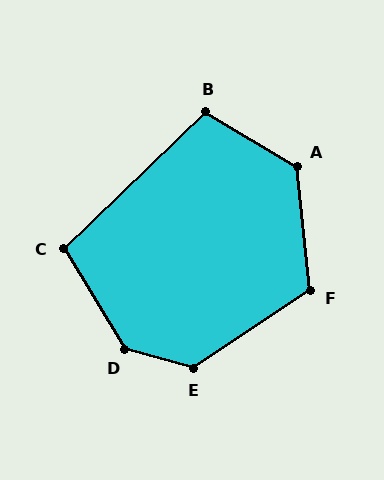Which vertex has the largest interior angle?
D, at approximately 137 degrees.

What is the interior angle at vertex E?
Approximately 131 degrees (obtuse).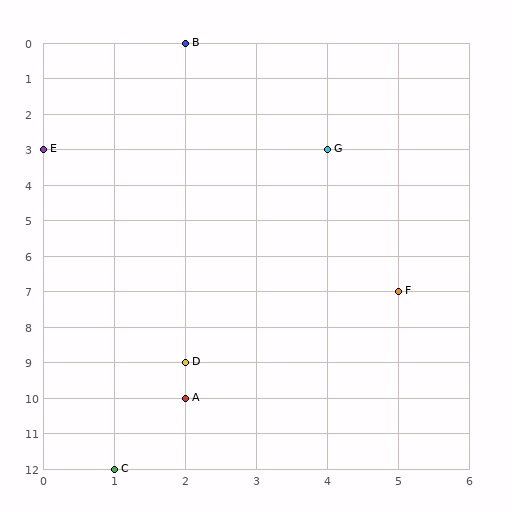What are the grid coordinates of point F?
Point F is at grid coordinates (5, 7).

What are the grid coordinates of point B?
Point B is at grid coordinates (2, 0).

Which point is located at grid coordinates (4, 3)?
Point G is at (4, 3).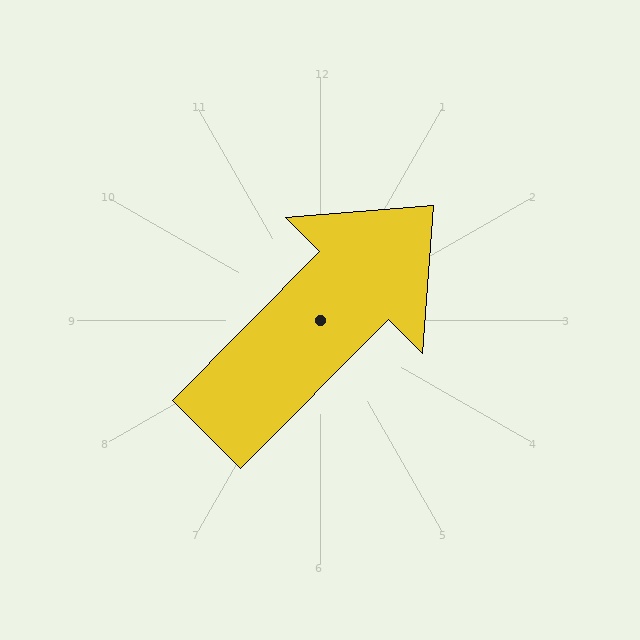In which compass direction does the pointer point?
Northeast.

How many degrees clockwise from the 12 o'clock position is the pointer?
Approximately 45 degrees.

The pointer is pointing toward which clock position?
Roughly 1 o'clock.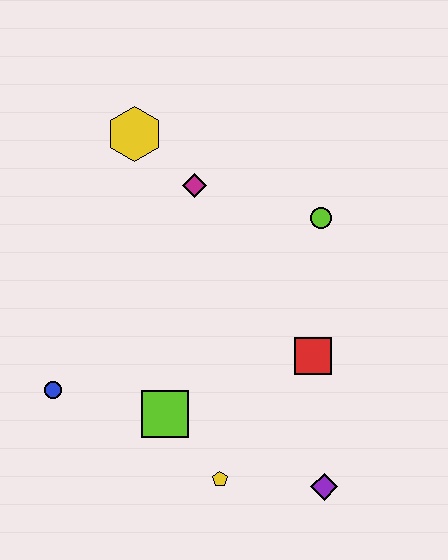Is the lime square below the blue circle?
Yes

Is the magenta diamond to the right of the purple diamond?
No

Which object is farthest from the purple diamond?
The yellow hexagon is farthest from the purple diamond.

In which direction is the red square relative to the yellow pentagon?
The red square is above the yellow pentagon.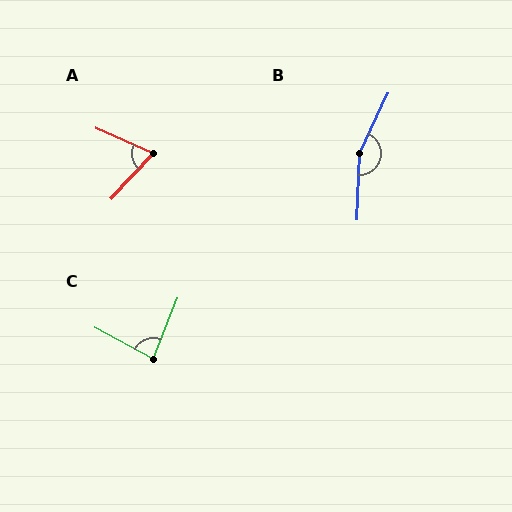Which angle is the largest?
B, at approximately 158 degrees.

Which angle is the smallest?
A, at approximately 71 degrees.